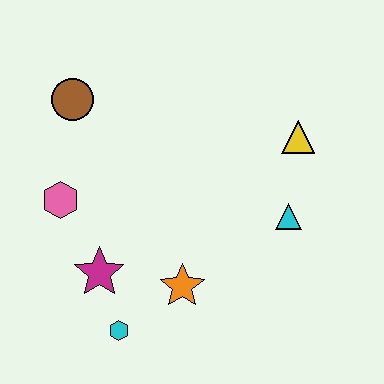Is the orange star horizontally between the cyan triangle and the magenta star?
Yes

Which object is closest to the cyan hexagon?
The magenta star is closest to the cyan hexagon.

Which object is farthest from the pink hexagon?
The yellow triangle is farthest from the pink hexagon.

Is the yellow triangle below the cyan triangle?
No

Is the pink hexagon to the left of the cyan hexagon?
Yes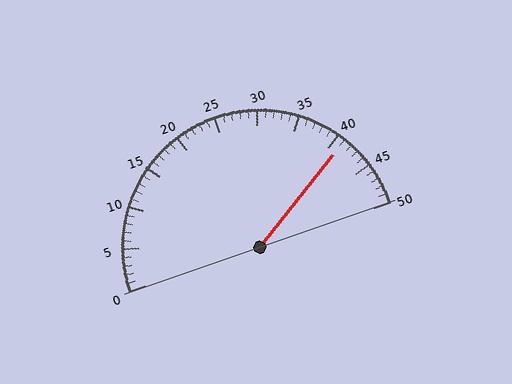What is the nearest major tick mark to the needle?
The nearest major tick mark is 40.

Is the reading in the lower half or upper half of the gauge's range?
The reading is in the upper half of the range (0 to 50).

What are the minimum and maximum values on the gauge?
The gauge ranges from 0 to 50.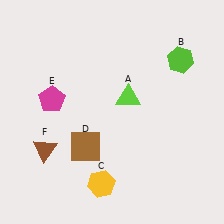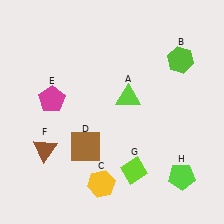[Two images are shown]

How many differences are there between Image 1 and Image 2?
There are 2 differences between the two images.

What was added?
A lime diamond (G), a lime pentagon (H) were added in Image 2.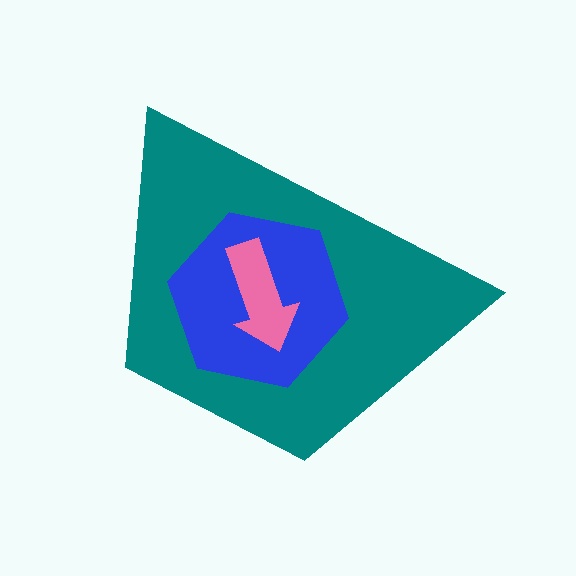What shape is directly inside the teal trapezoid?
The blue hexagon.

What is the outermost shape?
The teal trapezoid.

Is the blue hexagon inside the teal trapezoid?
Yes.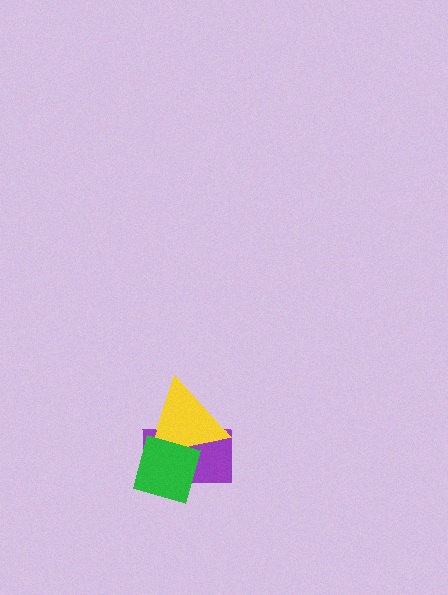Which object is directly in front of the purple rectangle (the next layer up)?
The yellow triangle is directly in front of the purple rectangle.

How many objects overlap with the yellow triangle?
2 objects overlap with the yellow triangle.